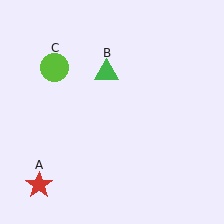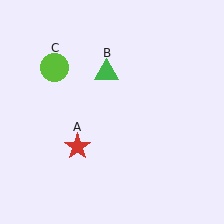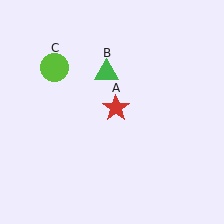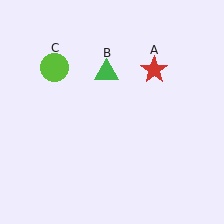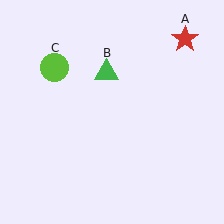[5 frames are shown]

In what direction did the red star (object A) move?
The red star (object A) moved up and to the right.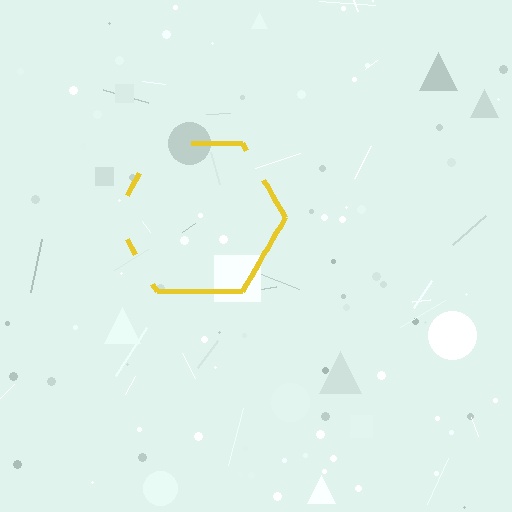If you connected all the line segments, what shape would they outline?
They would outline a hexagon.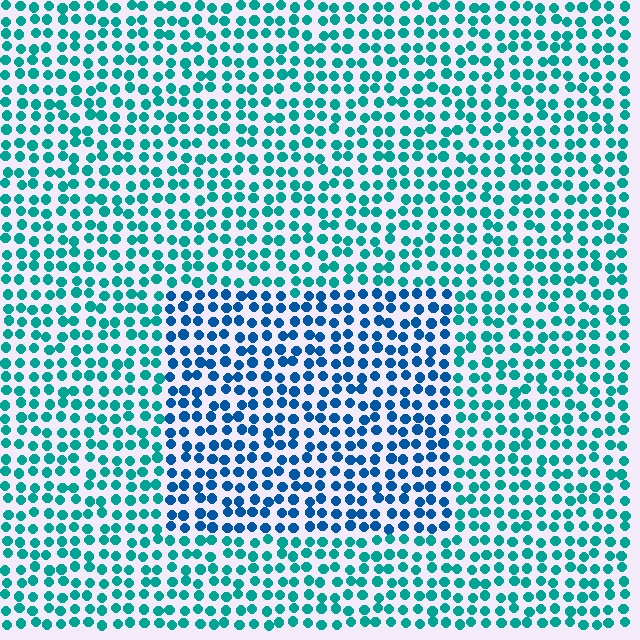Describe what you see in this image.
The image is filled with small teal elements in a uniform arrangement. A rectangle-shaped region is visible where the elements are tinted to a slightly different hue, forming a subtle color boundary.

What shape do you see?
I see a rectangle.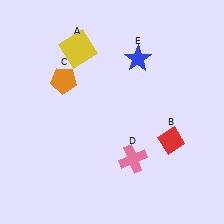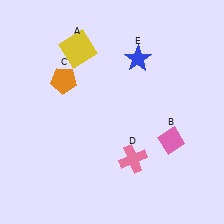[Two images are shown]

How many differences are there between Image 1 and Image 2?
There is 1 difference between the two images.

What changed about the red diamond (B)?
In Image 1, B is red. In Image 2, it changed to pink.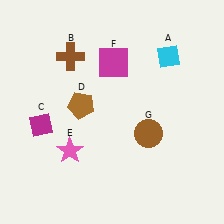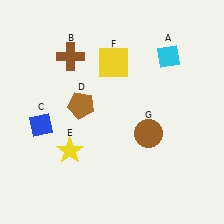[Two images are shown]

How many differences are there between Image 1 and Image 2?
There are 3 differences between the two images.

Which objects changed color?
C changed from magenta to blue. E changed from pink to yellow. F changed from magenta to yellow.